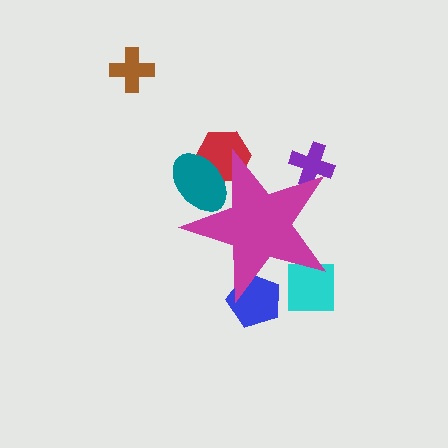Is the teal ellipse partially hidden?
Yes, the teal ellipse is partially hidden behind the magenta star.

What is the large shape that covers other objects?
A magenta star.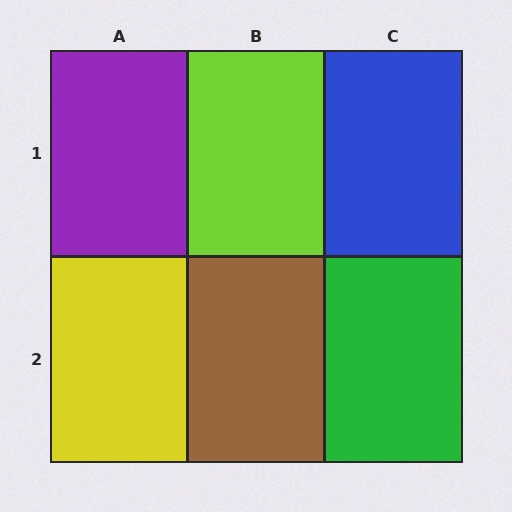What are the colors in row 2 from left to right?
Yellow, brown, green.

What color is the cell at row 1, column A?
Purple.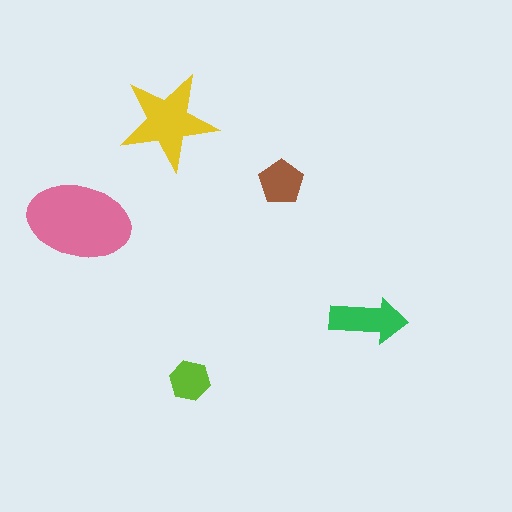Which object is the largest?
The pink ellipse.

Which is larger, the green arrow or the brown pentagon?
The green arrow.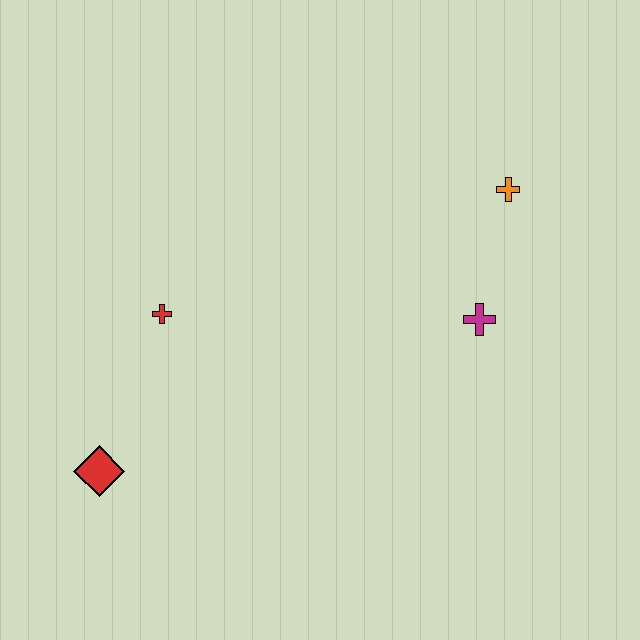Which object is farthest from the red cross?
The orange cross is farthest from the red cross.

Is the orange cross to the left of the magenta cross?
No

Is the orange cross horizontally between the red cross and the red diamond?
No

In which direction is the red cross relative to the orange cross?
The red cross is to the left of the orange cross.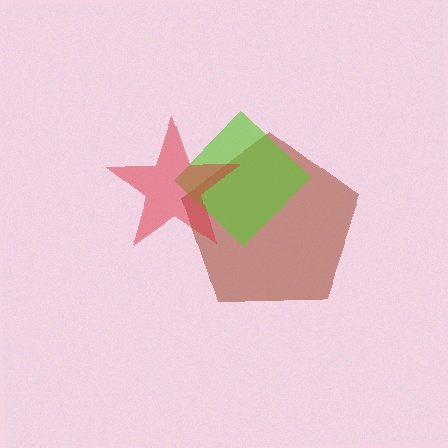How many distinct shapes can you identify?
There are 3 distinct shapes: a brown pentagon, a lime diamond, a red star.